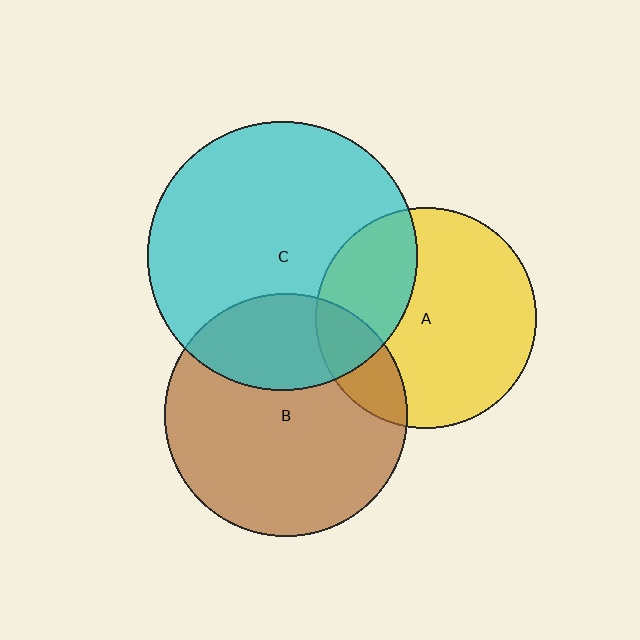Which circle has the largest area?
Circle C (cyan).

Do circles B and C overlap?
Yes.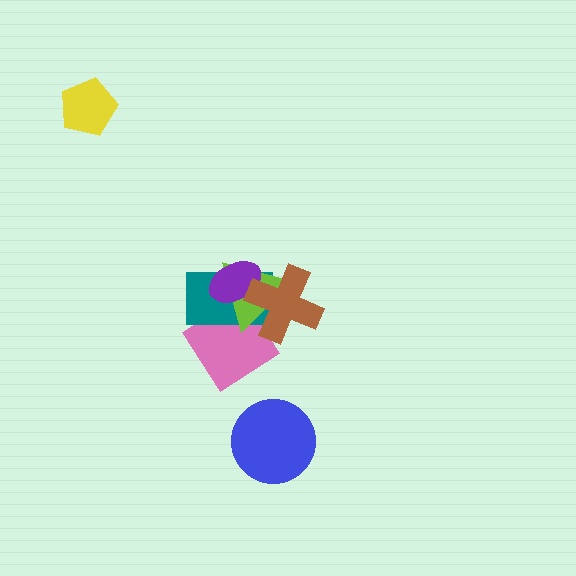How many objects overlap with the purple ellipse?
4 objects overlap with the purple ellipse.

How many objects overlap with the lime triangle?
4 objects overlap with the lime triangle.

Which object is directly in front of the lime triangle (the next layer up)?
The purple ellipse is directly in front of the lime triangle.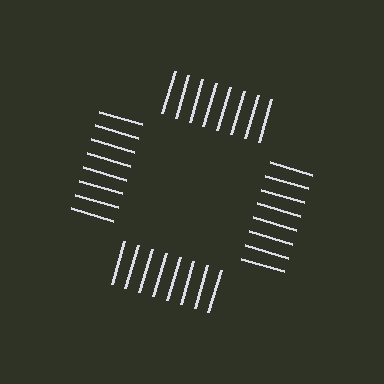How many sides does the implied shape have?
4 sides — the line-ends trace a square.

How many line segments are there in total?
32 — 8 along each of the 4 edges.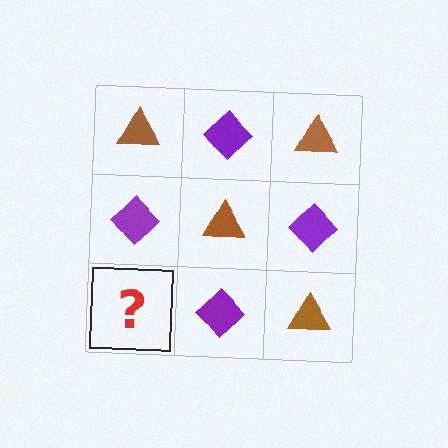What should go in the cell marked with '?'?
The missing cell should contain a brown triangle.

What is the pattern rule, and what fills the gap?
The rule is that it alternates brown triangle and purple diamond in a checkerboard pattern. The gap should be filled with a brown triangle.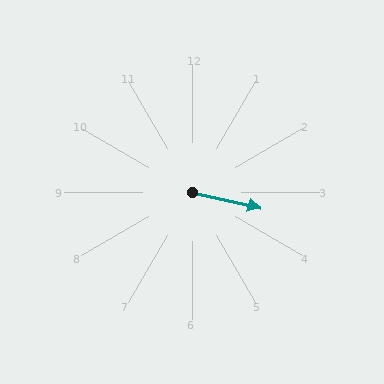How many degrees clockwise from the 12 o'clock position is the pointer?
Approximately 103 degrees.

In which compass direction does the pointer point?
East.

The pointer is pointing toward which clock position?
Roughly 3 o'clock.